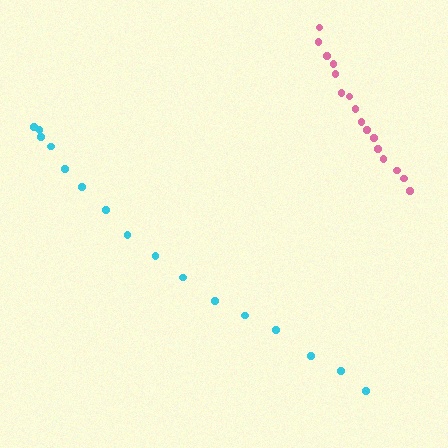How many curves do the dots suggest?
There are 2 distinct paths.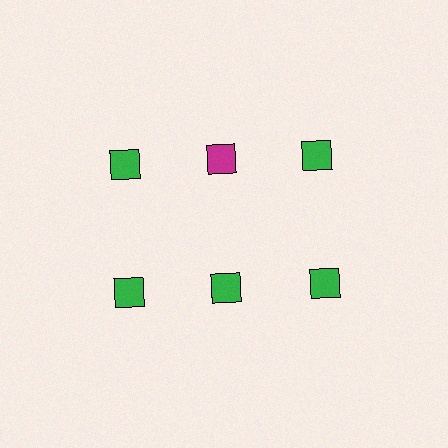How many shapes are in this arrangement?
There are 6 shapes arranged in a grid pattern.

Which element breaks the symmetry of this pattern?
The magenta square in the top row, second from left column breaks the symmetry. All other shapes are green squares.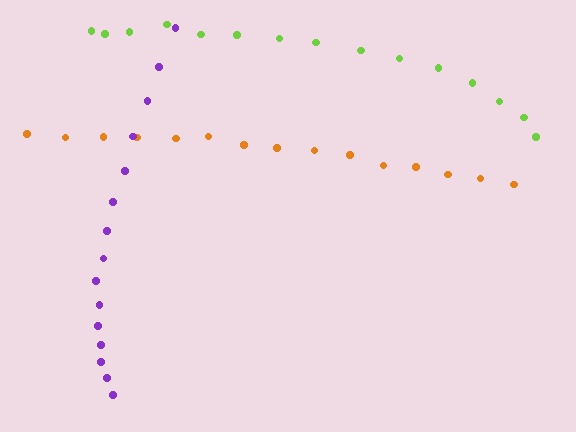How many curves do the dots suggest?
There are 3 distinct paths.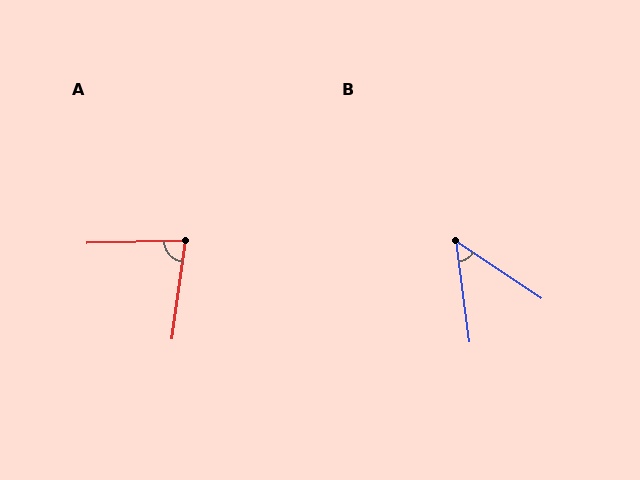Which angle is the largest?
A, at approximately 80 degrees.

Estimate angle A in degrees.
Approximately 80 degrees.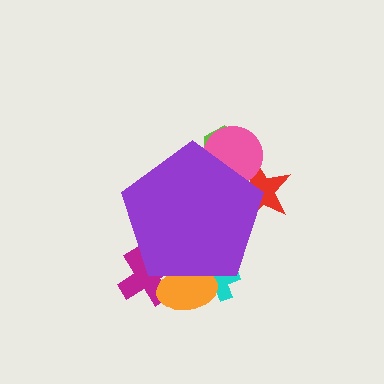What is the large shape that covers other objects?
A purple pentagon.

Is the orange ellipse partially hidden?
Yes, the orange ellipse is partially hidden behind the purple pentagon.